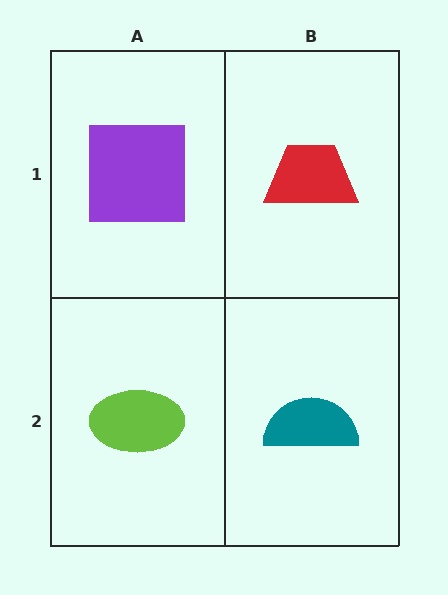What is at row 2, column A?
A lime ellipse.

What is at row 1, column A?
A purple square.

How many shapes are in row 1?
2 shapes.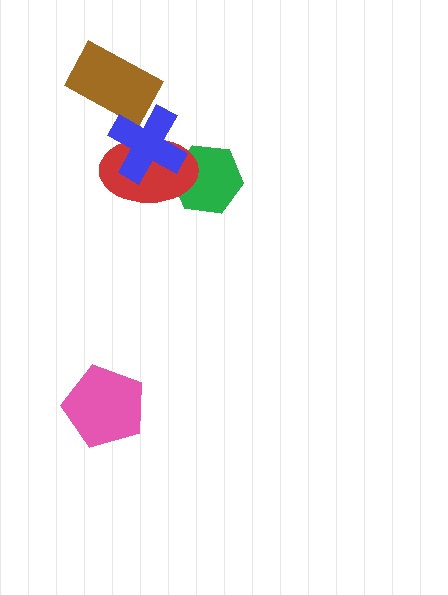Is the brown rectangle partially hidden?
Yes, it is partially covered by another shape.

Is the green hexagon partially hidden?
Yes, it is partially covered by another shape.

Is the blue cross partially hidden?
No, no other shape covers it.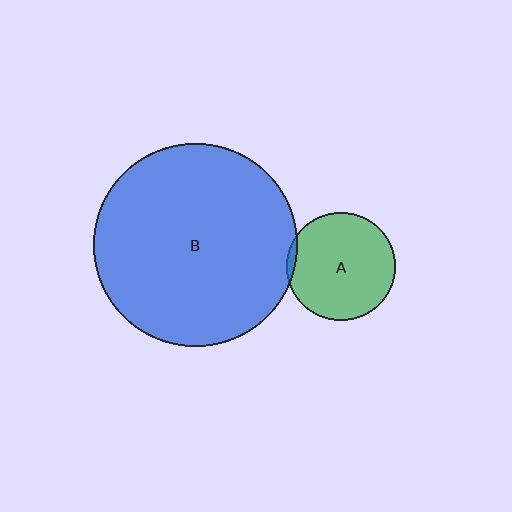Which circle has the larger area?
Circle B (blue).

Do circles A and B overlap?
Yes.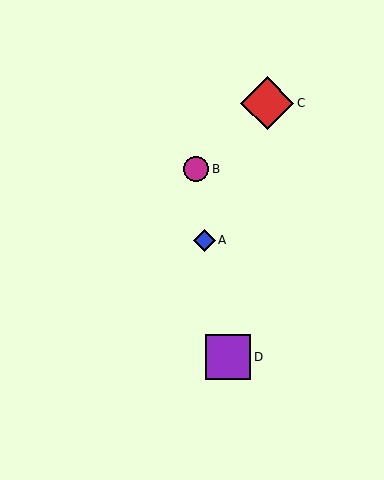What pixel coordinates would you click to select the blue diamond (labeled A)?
Click at (205, 240) to select the blue diamond A.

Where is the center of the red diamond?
The center of the red diamond is at (267, 103).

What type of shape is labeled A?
Shape A is a blue diamond.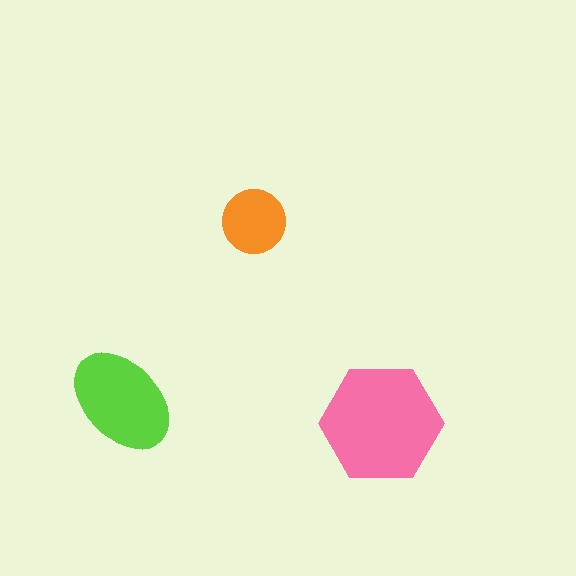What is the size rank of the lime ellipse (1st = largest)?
2nd.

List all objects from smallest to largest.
The orange circle, the lime ellipse, the pink hexagon.